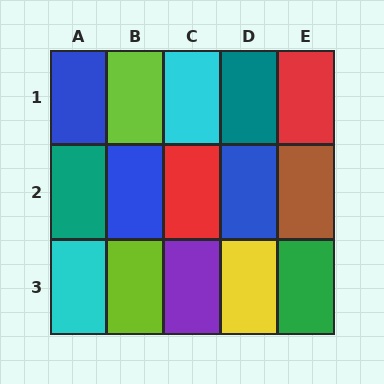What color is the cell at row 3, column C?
Purple.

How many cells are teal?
2 cells are teal.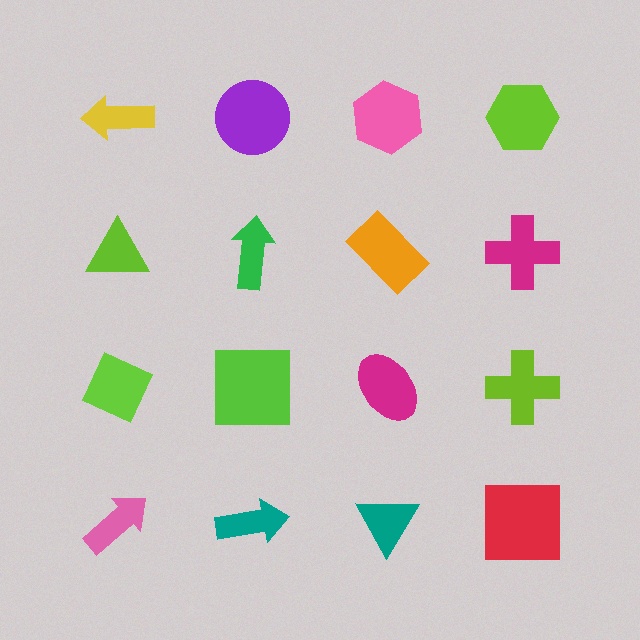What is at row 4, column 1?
A pink arrow.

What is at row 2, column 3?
An orange rectangle.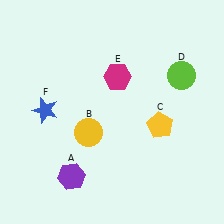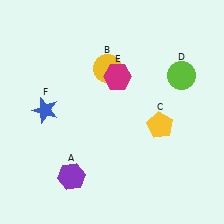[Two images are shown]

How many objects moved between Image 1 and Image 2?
1 object moved between the two images.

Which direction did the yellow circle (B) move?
The yellow circle (B) moved up.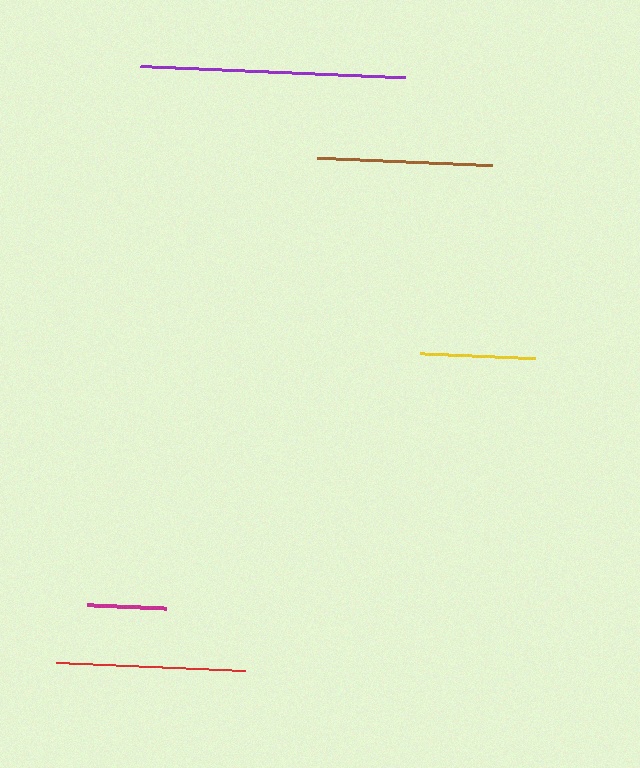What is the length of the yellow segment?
The yellow segment is approximately 114 pixels long.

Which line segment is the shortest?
The magenta line is the shortest at approximately 79 pixels.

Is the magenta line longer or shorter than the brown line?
The brown line is longer than the magenta line.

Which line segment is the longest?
The purple line is the longest at approximately 264 pixels.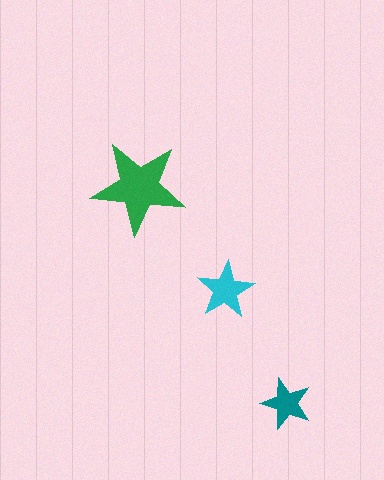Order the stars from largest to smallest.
the green one, the cyan one, the teal one.